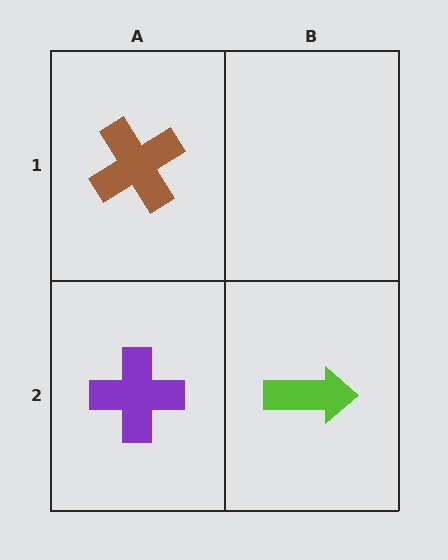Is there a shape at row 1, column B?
No, that cell is empty.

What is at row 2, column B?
A lime arrow.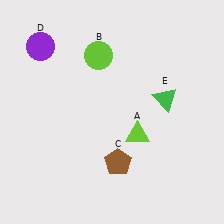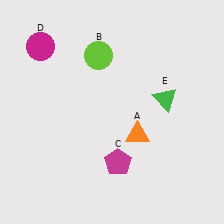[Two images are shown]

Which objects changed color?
A changed from lime to orange. C changed from brown to magenta. D changed from purple to magenta.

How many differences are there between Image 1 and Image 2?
There are 3 differences between the two images.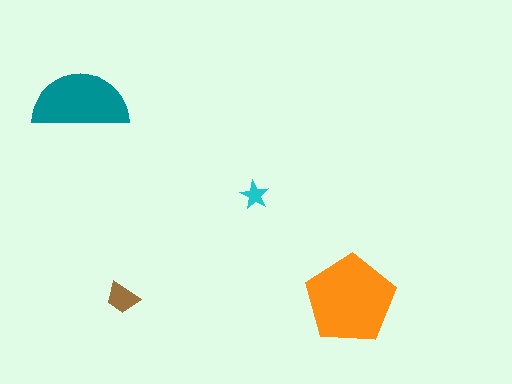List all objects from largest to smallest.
The orange pentagon, the teal semicircle, the brown trapezoid, the cyan star.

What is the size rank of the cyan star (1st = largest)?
4th.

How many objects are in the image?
There are 4 objects in the image.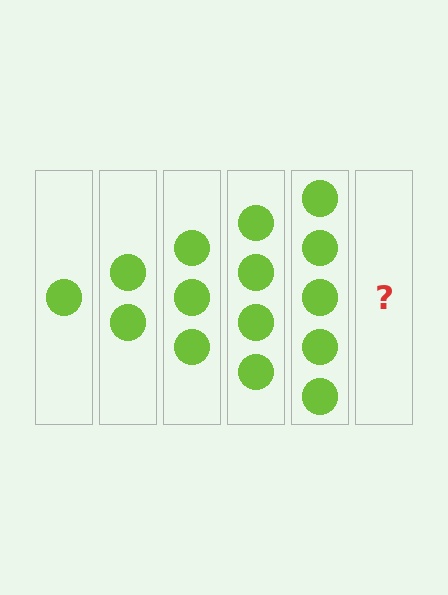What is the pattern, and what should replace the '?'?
The pattern is that each step adds one more circle. The '?' should be 6 circles.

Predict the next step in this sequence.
The next step is 6 circles.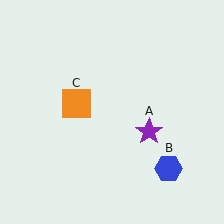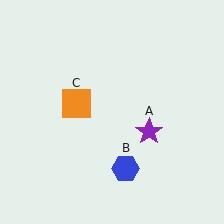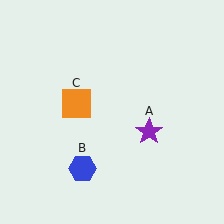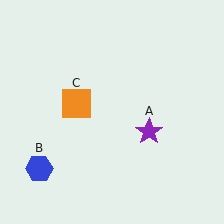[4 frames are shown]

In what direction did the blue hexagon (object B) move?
The blue hexagon (object B) moved left.